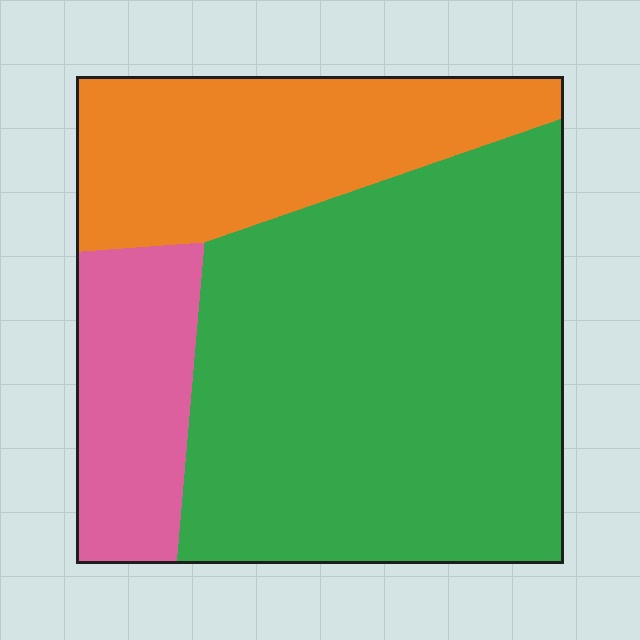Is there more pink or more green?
Green.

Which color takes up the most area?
Green, at roughly 60%.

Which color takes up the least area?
Pink, at roughly 15%.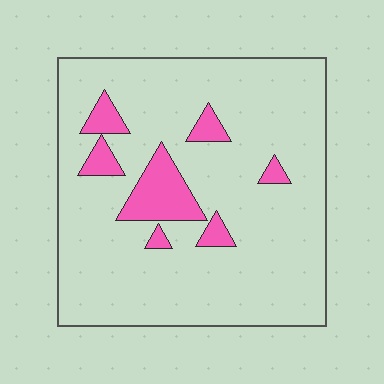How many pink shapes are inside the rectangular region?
7.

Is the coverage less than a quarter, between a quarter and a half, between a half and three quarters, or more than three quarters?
Less than a quarter.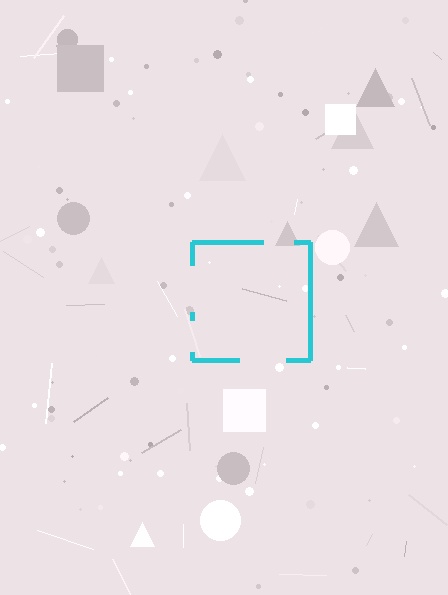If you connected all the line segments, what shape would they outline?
They would outline a square.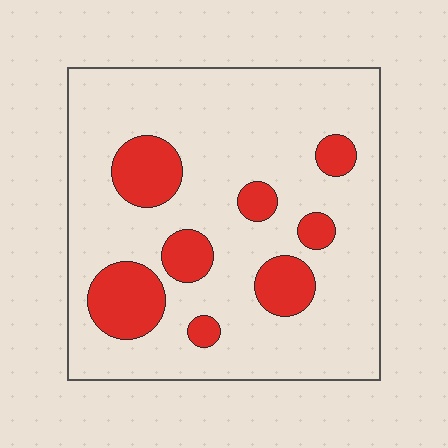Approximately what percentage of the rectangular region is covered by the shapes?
Approximately 20%.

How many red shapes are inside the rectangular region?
8.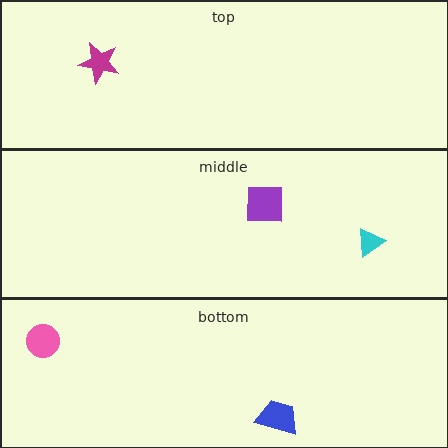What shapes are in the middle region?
The cyan triangle, the purple square.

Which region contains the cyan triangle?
The middle region.